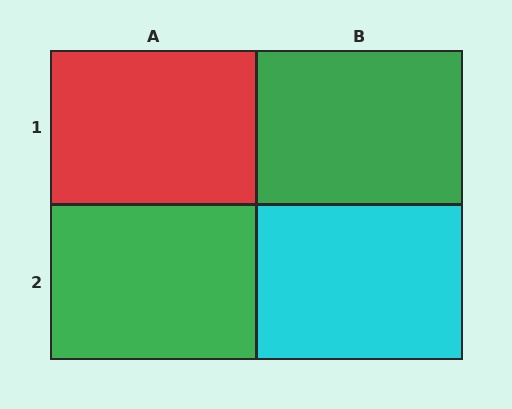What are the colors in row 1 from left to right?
Red, green.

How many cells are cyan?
1 cell is cyan.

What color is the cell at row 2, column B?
Cyan.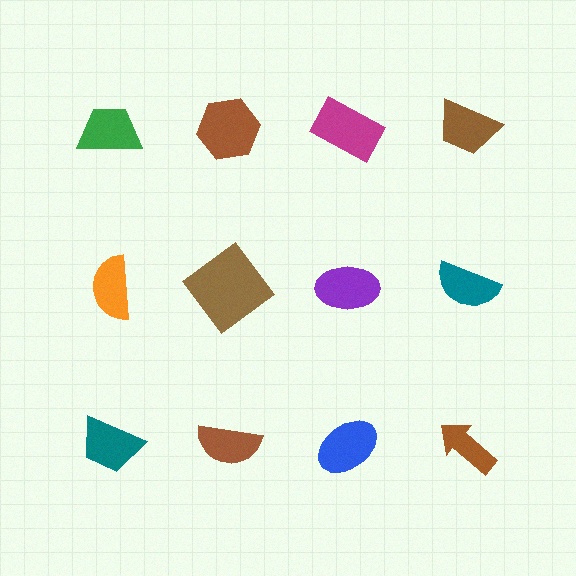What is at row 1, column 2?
A brown hexagon.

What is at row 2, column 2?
A brown diamond.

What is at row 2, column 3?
A purple ellipse.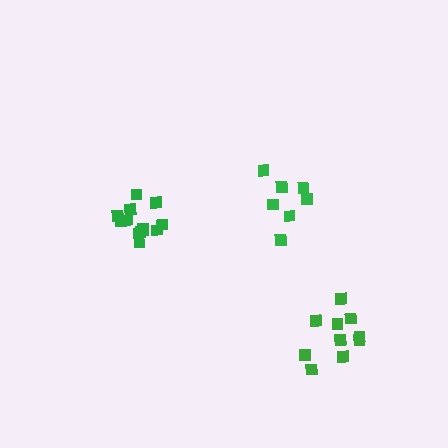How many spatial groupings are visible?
There are 3 spatial groupings.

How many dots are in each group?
Group 1: 7 dots, Group 2: 10 dots, Group 3: 13 dots (30 total).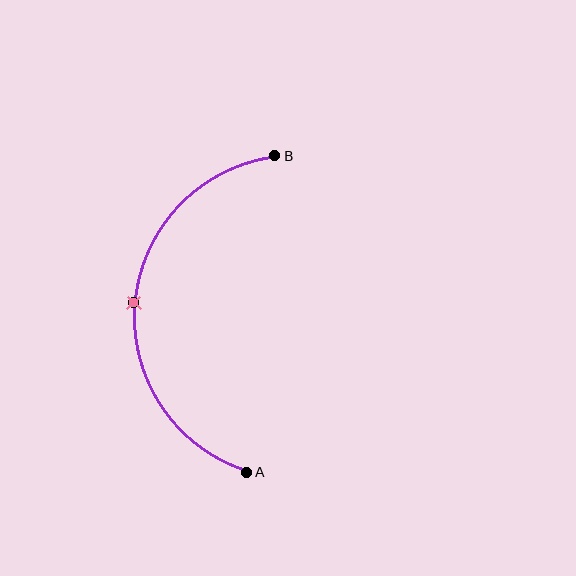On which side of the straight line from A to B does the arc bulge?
The arc bulges to the left of the straight line connecting A and B.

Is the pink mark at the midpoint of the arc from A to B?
Yes. The pink mark lies on the arc at equal arc-length from both A and B — it is the arc midpoint.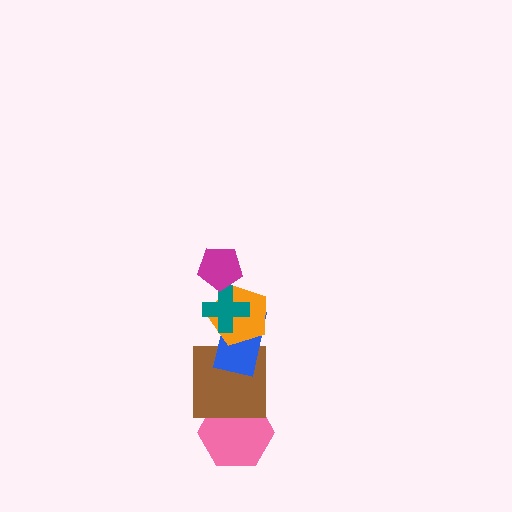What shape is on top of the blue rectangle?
The orange pentagon is on top of the blue rectangle.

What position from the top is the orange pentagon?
The orange pentagon is 3rd from the top.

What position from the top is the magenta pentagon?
The magenta pentagon is 1st from the top.